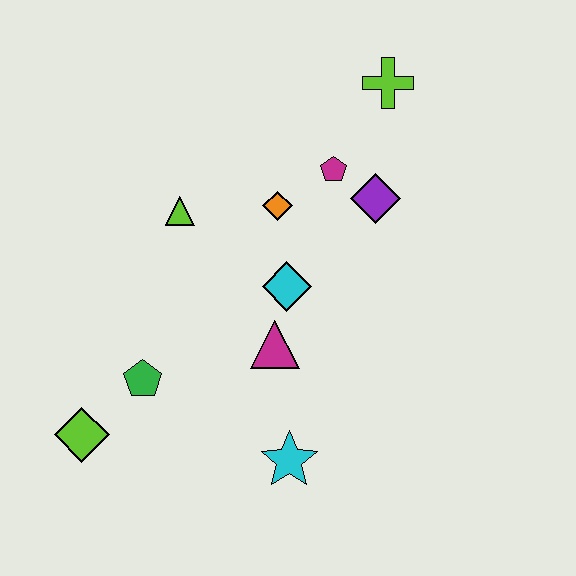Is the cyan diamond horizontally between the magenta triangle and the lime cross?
Yes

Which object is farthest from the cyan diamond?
The lime diamond is farthest from the cyan diamond.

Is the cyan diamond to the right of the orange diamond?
Yes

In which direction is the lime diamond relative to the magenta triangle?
The lime diamond is to the left of the magenta triangle.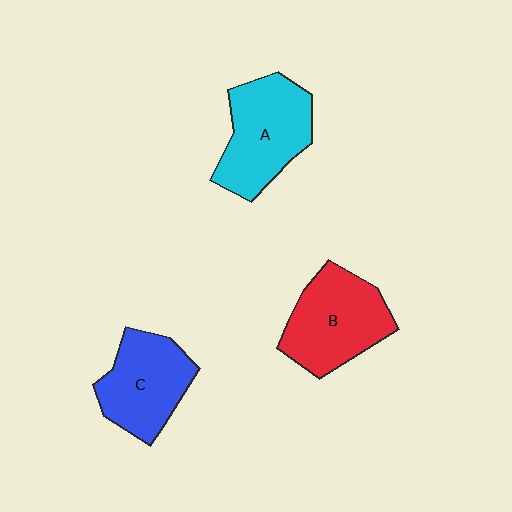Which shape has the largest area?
Shape A (cyan).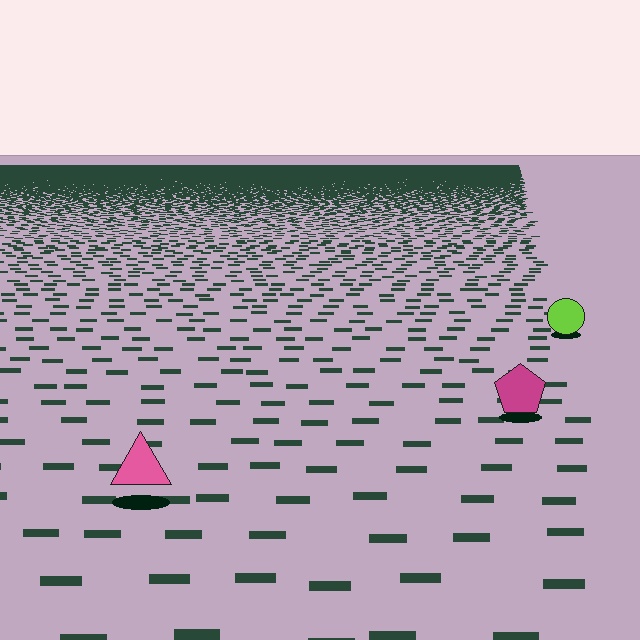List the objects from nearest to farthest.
From nearest to farthest: the pink triangle, the magenta pentagon, the lime circle.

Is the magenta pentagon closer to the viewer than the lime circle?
Yes. The magenta pentagon is closer — you can tell from the texture gradient: the ground texture is coarser near it.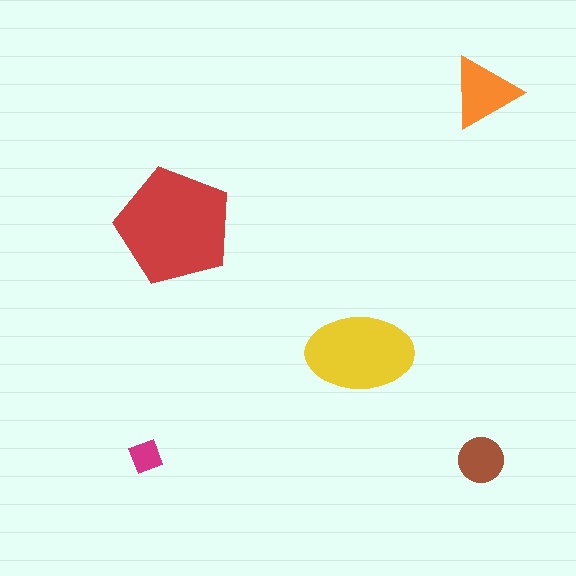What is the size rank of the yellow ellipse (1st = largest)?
2nd.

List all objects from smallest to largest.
The magenta square, the brown circle, the orange triangle, the yellow ellipse, the red pentagon.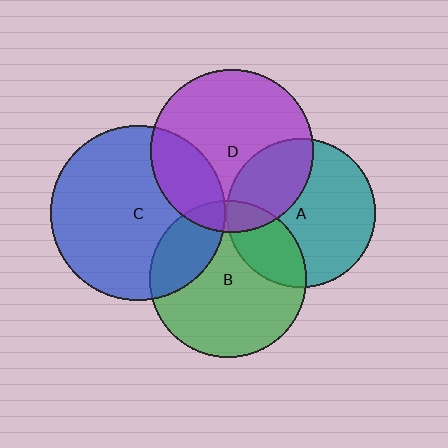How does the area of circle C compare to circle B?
Approximately 1.2 times.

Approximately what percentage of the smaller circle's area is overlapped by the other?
Approximately 25%.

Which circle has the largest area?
Circle C (blue).